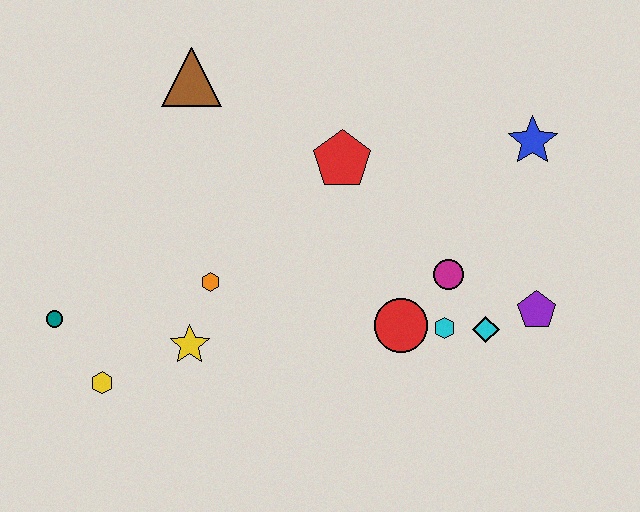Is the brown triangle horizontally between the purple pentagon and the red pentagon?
No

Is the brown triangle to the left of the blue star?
Yes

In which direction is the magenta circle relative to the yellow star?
The magenta circle is to the right of the yellow star.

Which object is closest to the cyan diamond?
The cyan hexagon is closest to the cyan diamond.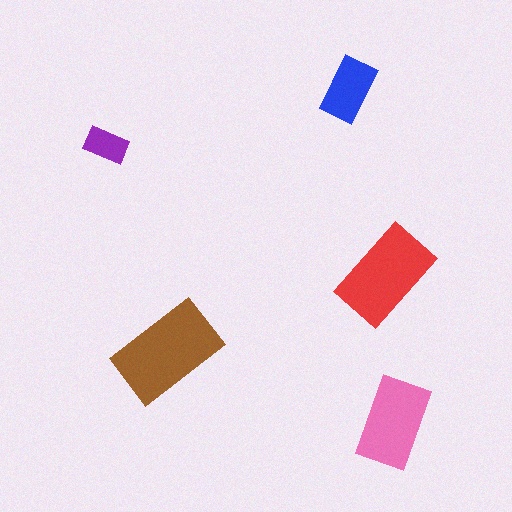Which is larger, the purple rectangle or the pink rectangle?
The pink one.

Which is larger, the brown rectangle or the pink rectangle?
The brown one.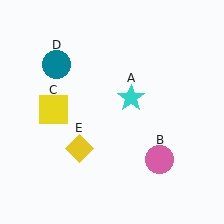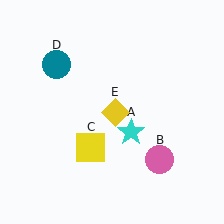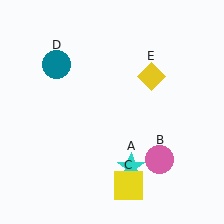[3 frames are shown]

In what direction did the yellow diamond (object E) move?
The yellow diamond (object E) moved up and to the right.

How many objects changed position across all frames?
3 objects changed position: cyan star (object A), yellow square (object C), yellow diamond (object E).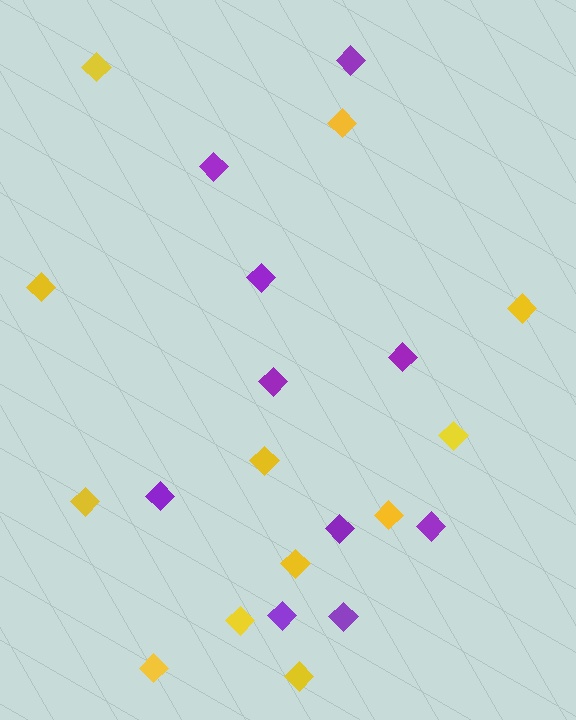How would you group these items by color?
There are 2 groups: one group of yellow diamonds (12) and one group of purple diamonds (10).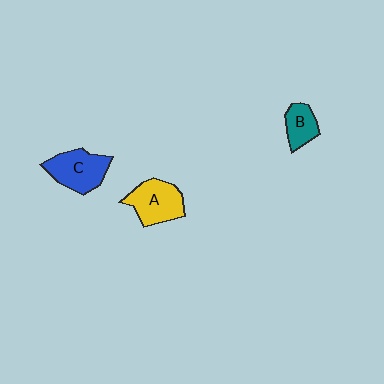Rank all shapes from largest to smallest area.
From largest to smallest: C (blue), A (yellow), B (teal).